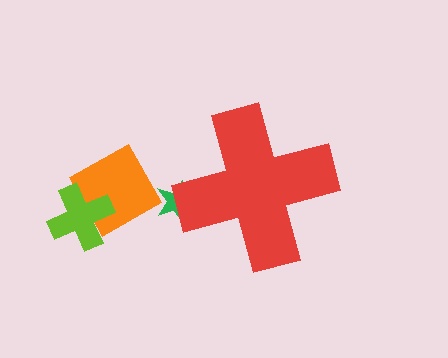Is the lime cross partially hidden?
No, the lime cross is fully visible.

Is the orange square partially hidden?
No, the orange square is fully visible.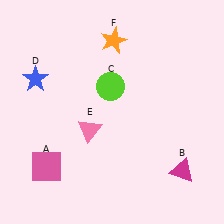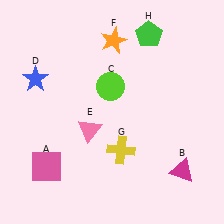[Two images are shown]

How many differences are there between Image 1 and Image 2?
There are 2 differences between the two images.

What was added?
A yellow cross (G), a green pentagon (H) were added in Image 2.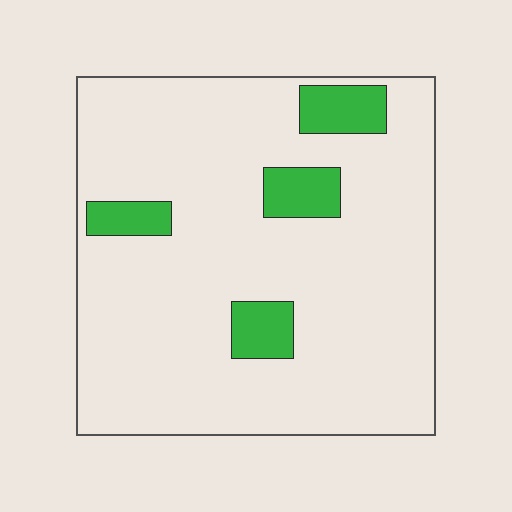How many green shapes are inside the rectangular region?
4.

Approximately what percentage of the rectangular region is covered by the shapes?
Approximately 10%.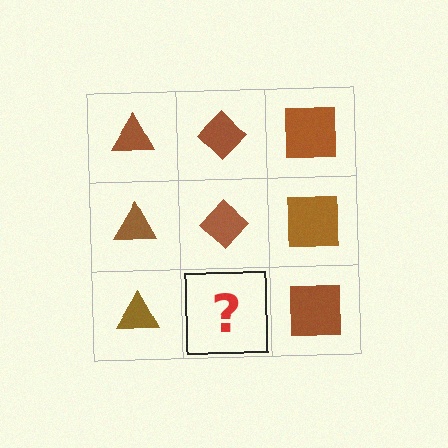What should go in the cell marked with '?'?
The missing cell should contain a brown diamond.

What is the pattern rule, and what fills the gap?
The rule is that each column has a consistent shape. The gap should be filled with a brown diamond.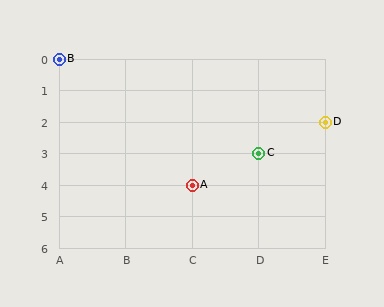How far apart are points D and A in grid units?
Points D and A are 2 columns and 2 rows apart (about 2.8 grid units diagonally).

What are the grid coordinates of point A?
Point A is at grid coordinates (C, 4).